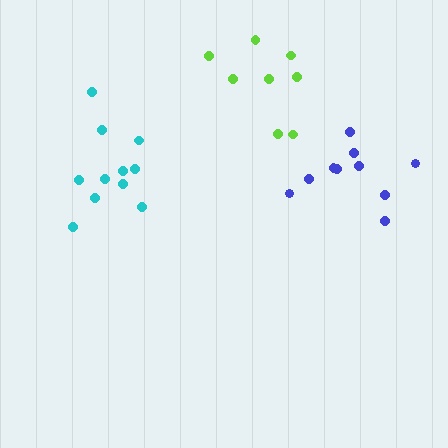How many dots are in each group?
Group 1: 11 dots, Group 2: 8 dots, Group 3: 10 dots (29 total).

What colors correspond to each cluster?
The clusters are colored: cyan, lime, blue.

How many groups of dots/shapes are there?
There are 3 groups.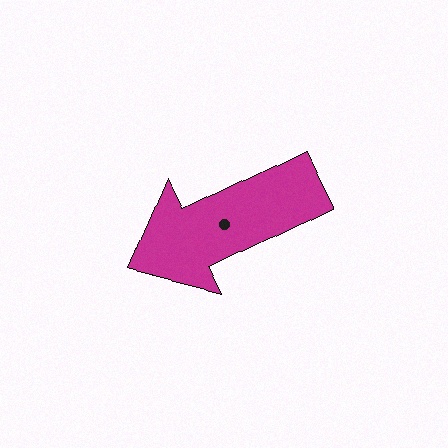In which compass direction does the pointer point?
Southwest.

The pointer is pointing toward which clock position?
Roughly 8 o'clock.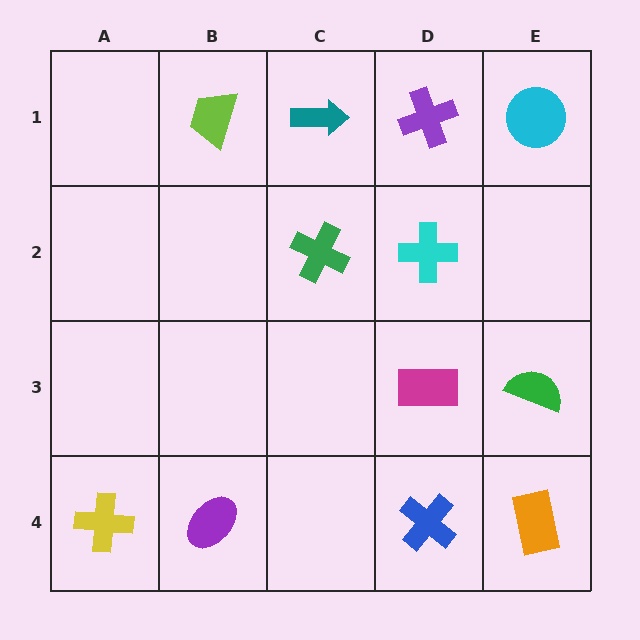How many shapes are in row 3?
2 shapes.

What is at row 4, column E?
An orange rectangle.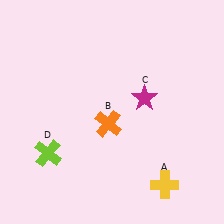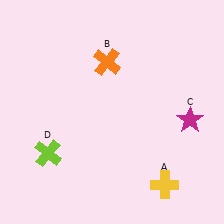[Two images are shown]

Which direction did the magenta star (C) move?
The magenta star (C) moved right.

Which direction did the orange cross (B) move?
The orange cross (B) moved up.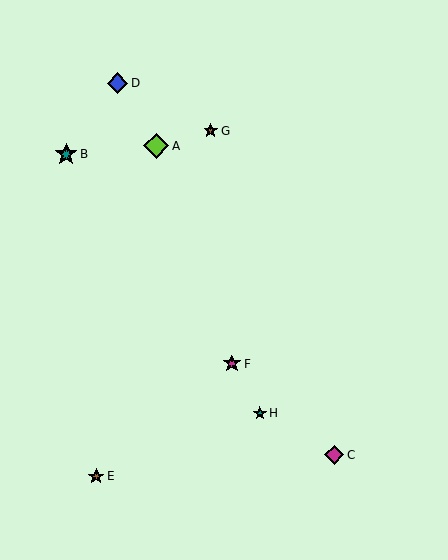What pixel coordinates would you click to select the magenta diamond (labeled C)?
Click at (334, 455) to select the magenta diamond C.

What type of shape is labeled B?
Shape B is a teal star.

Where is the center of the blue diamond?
The center of the blue diamond is at (118, 83).